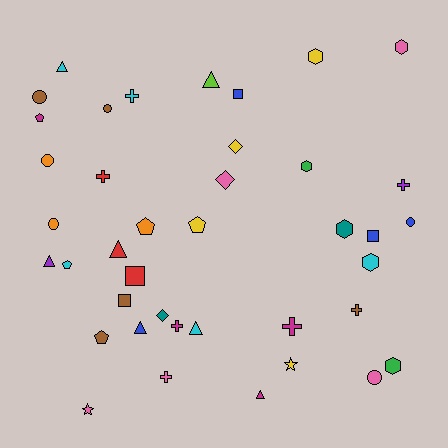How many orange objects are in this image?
There are 3 orange objects.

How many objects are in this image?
There are 40 objects.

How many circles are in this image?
There are 6 circles.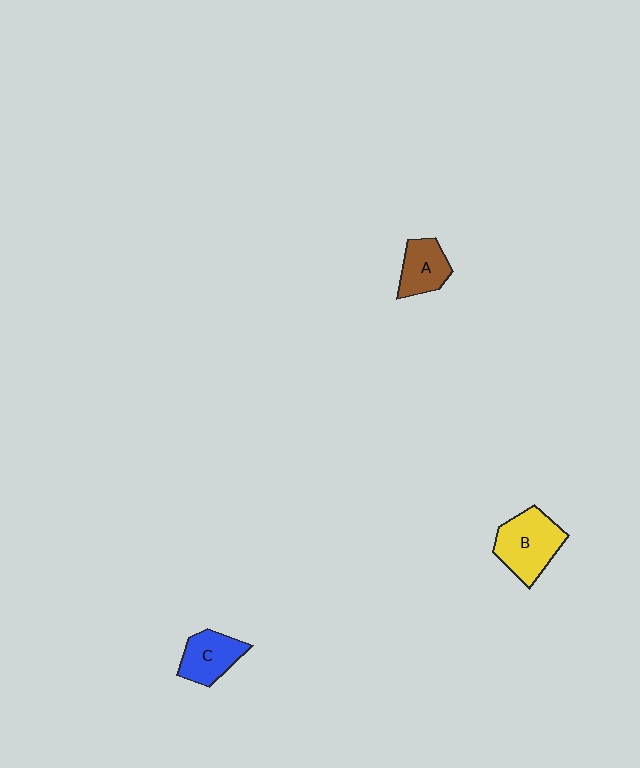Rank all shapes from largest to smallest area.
From largest to smallest: B (yellow), C (blue), A (brown).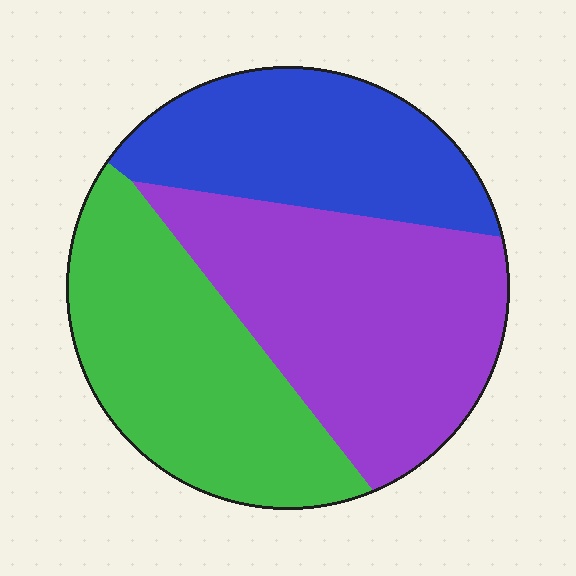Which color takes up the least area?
Blue, at roughly 25%.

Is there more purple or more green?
Purple.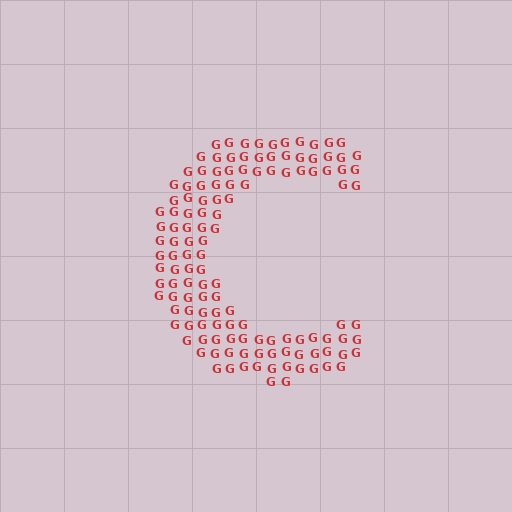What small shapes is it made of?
It is made of small letter G's.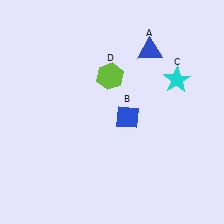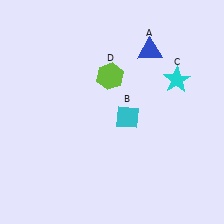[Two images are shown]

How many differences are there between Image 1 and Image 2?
There is 1 difference between the two images.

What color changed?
The diamond (B) changed from blue in Image 1 to cyan in Image 2.